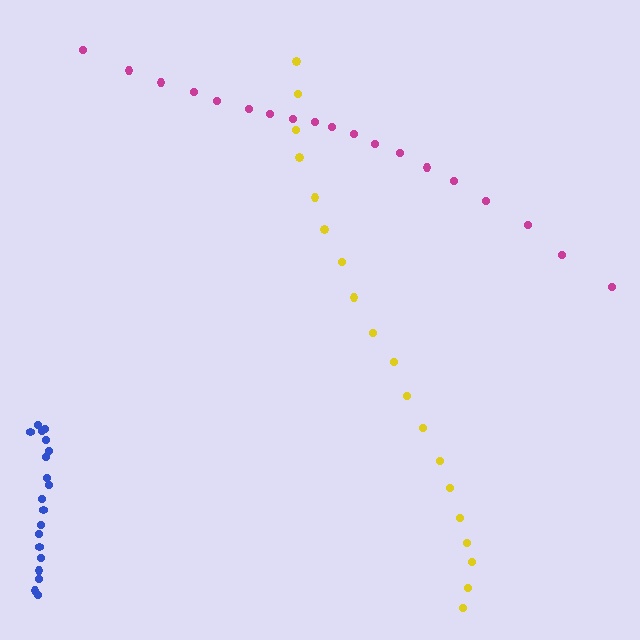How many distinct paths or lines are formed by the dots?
There are 3 distinct paths.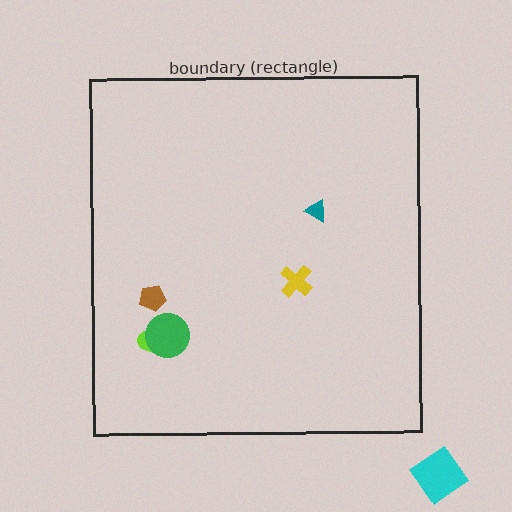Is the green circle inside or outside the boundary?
Inside.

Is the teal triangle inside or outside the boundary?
Inside.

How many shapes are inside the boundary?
5 inside, 1 outside.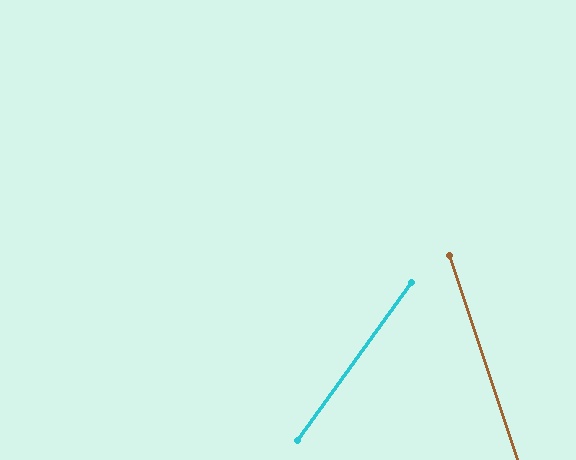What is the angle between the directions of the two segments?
Approximately 54 degrees.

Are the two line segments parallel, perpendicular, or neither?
Neither parallel nor perpendicular — they differ by about 54°.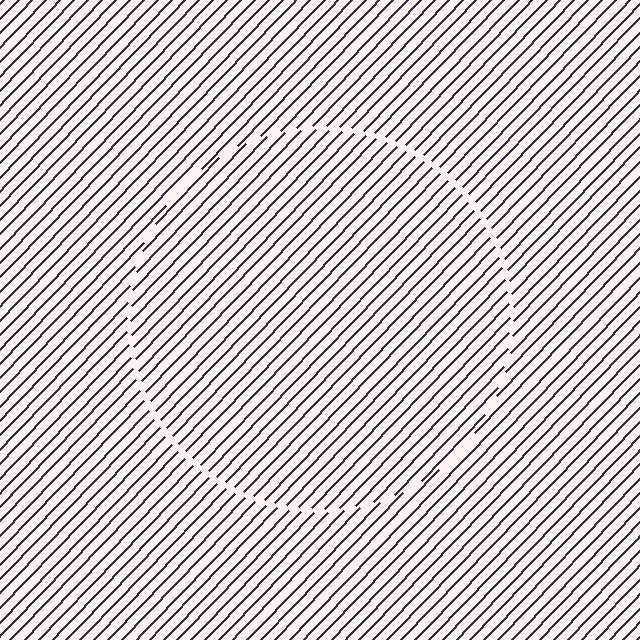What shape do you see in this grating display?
An illusory circle. The interior of the shape contains the same grating, shifted by half a period — the contour is defined by the phase discontinuity where line-ends from the inner and outer gratings abut.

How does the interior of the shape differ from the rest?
The interior of the shape contains the same grating, shifted by half a period — the contour is defined by the phase discontinuity where line-ends from the inner and outer gratings abut.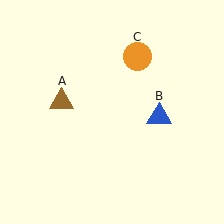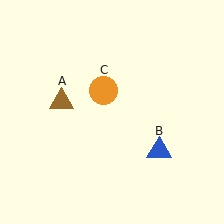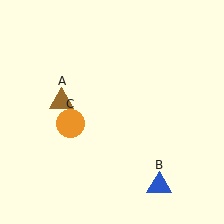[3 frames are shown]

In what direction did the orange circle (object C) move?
The orange circle (object C) moved down and to the left.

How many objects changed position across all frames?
2 objects changed position: blue triangle (object B), orange circle (object C).